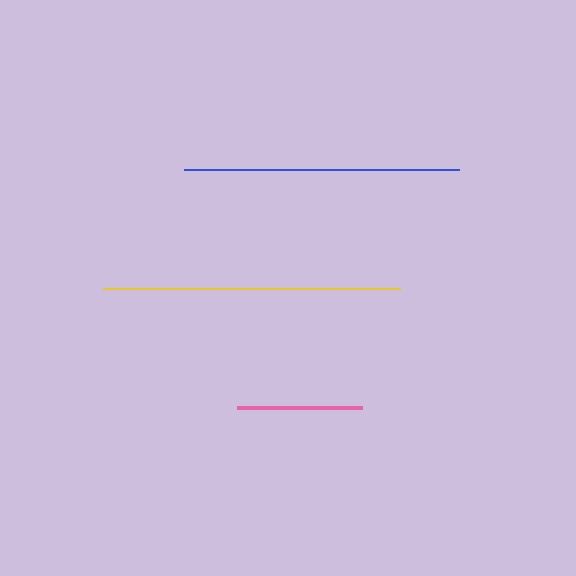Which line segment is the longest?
The yellow line is the longest at approximately 298 pixels.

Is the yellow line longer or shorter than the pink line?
The yellow line is longer than the pink line.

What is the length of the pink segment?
The pink segment is approximately 125 pixels long.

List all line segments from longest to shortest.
From longest to shortest: yellow, blue, pink.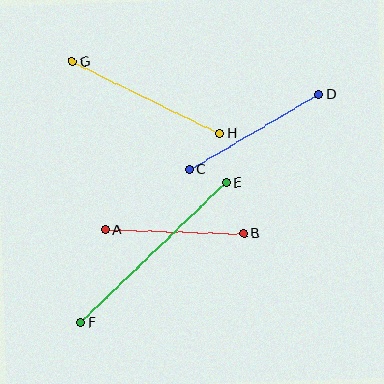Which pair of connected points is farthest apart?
Points E and F are farthest apart.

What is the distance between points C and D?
The distance is approximately 149 pixels.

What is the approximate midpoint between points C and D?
The midpoint is at approximately (254, 132) pixels.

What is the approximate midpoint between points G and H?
The midpoint is at approximately (146, 98) pixels.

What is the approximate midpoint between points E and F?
The midpoint is at approximately (154, 253) pixels.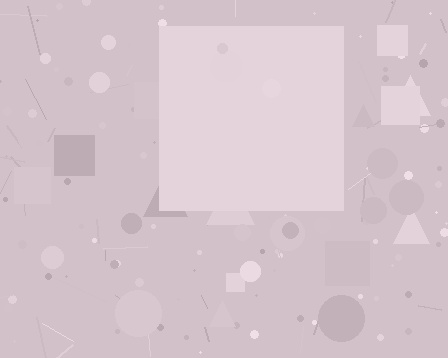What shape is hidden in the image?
A square is hidden in the image.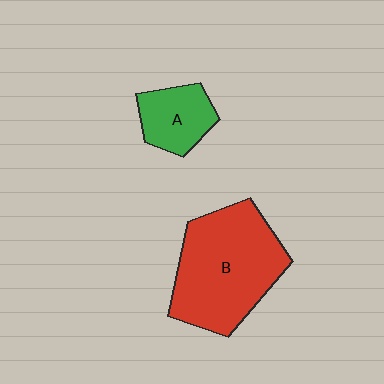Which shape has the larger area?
Shape B (red).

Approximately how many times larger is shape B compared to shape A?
Approximately 2.6 times.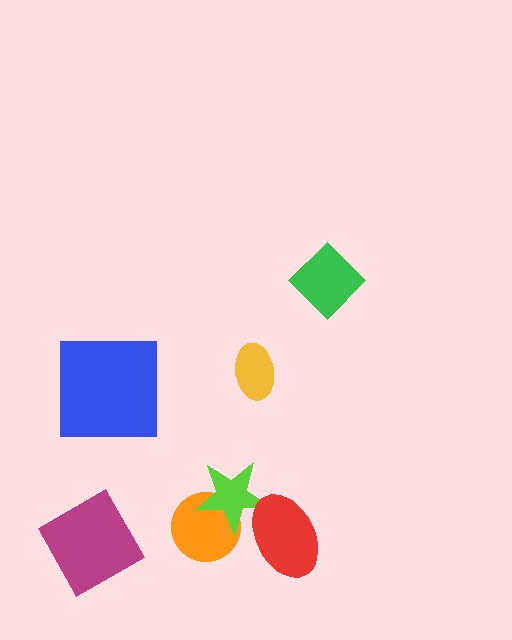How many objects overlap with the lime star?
2 objects overlap with the lime star.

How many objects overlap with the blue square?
0 objects overlap with the blue square.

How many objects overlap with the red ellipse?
1 object overlaps with the red ellipse.